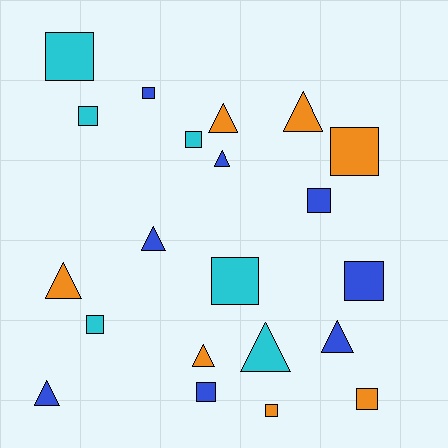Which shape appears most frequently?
Square, with 12 objects.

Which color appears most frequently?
Blue, with 8 objects.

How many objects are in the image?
There are 21 objects.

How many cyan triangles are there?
There is 1 cyan triangle.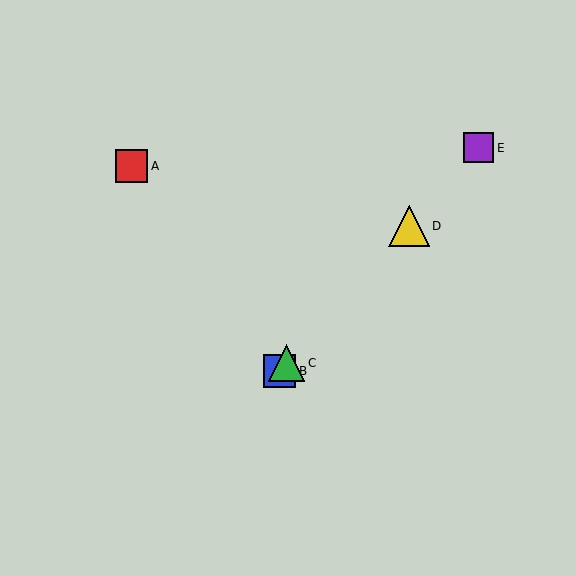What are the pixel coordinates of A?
Object A is at (131, 166).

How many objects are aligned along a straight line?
4 objects (B, C, D, E) are aligned along a straight line.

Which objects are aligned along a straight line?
Objects B, C, D, E are aligned along a straight line.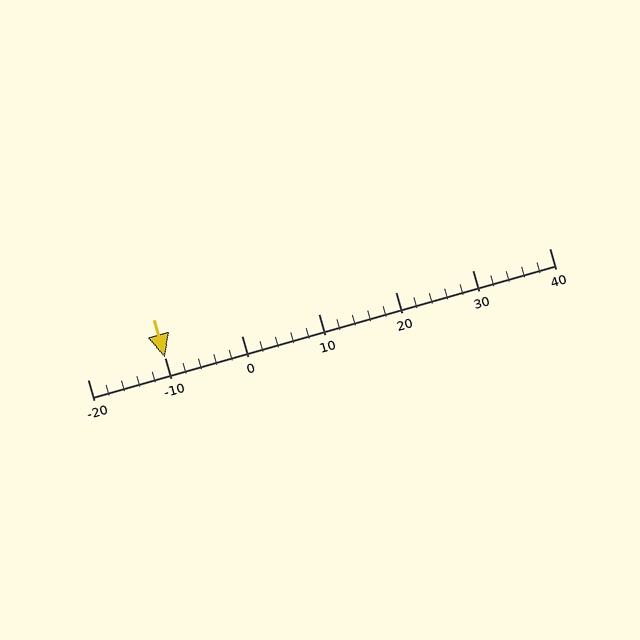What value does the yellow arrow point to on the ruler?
The yellow arrow points to approximately -10.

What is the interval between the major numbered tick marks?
The major tick marks are spaced 10 units apart.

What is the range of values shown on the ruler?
The ruler shows values from -20 to 40.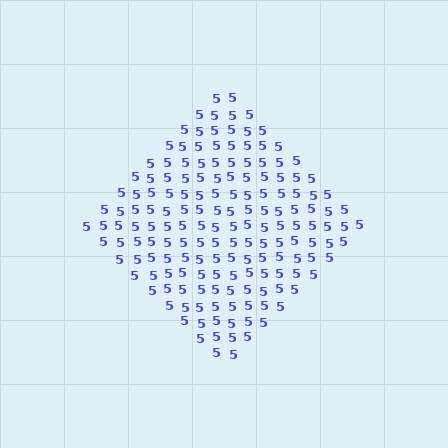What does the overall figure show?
The overall figure shows a diamond.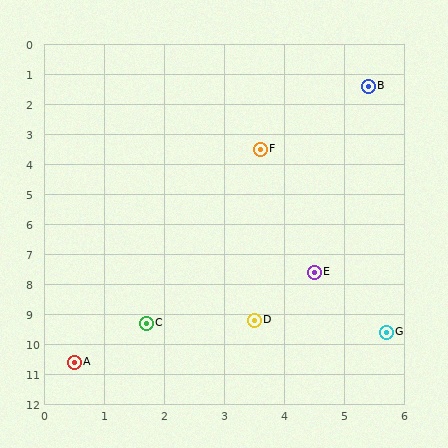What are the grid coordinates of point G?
Point G is at approximately (5.7, 9.6).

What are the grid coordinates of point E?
Point E is at approximately (4.5, 7.6).